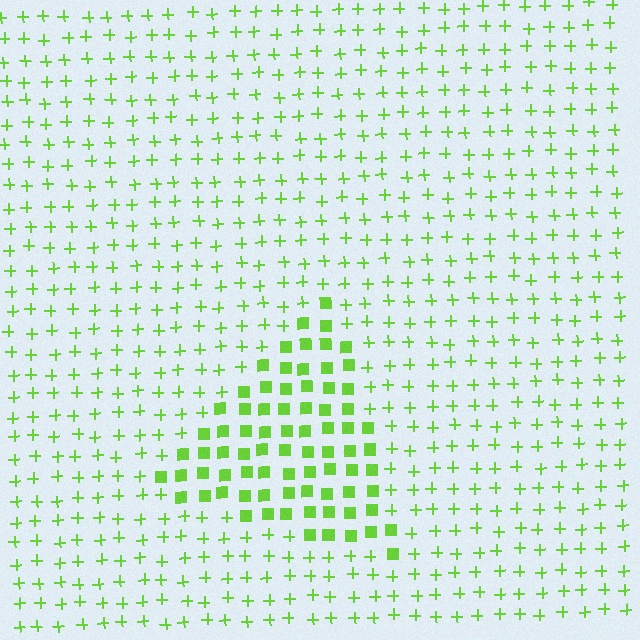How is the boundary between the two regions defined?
The boundary is defined by a change in element shape: squares inside vs. plus signs outside. All elements share the same color and spacing.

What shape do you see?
I see a triangle.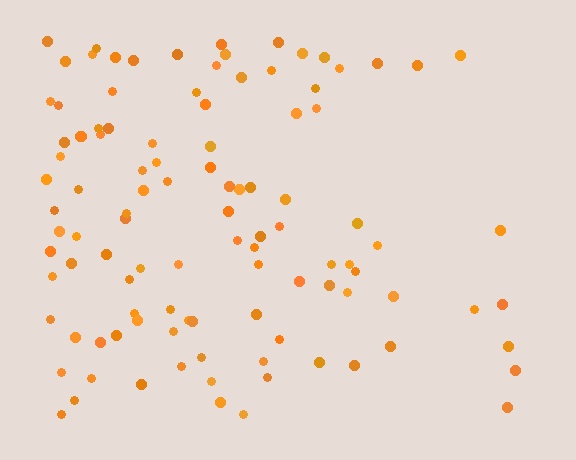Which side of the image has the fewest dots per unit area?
The right.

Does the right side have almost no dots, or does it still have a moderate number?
Still a moderate number, just noticeably fewer than the left.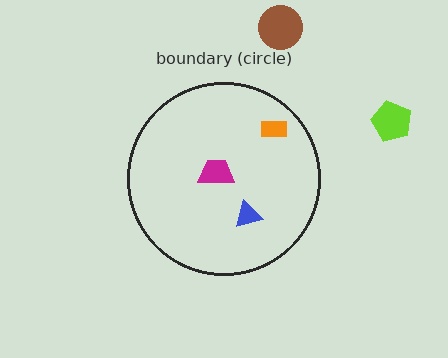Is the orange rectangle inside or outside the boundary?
Inside.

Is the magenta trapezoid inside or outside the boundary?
Inside.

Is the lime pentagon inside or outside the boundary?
Outside.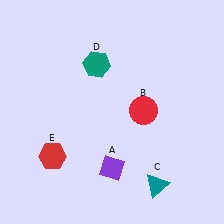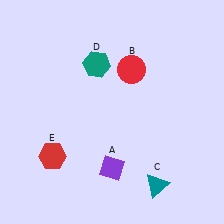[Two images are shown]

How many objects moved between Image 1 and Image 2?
1 object moved between the two images.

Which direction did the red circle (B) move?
The red circle (B) moved up.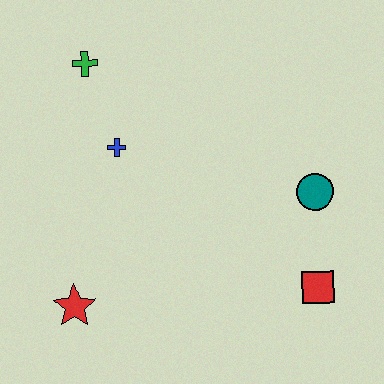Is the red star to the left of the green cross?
Yes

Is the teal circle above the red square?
Yes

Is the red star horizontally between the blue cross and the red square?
No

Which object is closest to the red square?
The teal circle is closest to the red square.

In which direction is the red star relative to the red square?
The red star is to the left of the red square.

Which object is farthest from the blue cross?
The red square is farthest from the blue cross.